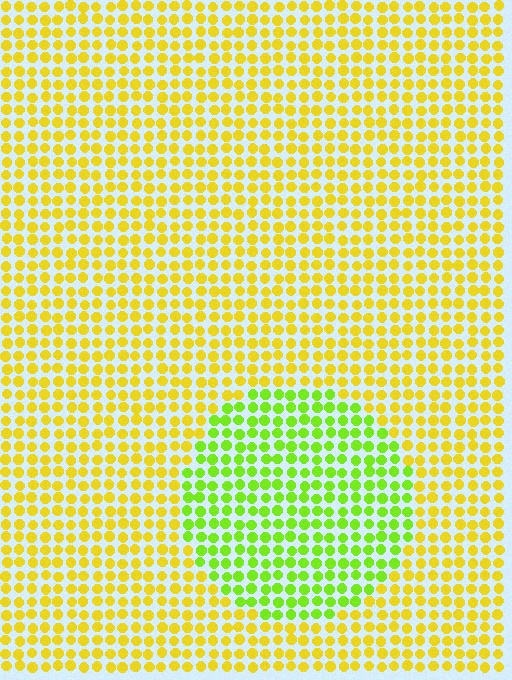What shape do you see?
I see a circle.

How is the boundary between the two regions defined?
The boundary is defined purely by a slight shift in hue (about 40 degrees). Spacing, size, and orientation are identical on both sides.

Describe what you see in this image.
The image is filled with small yellow elements in a uniform arrangement. A circle-shaped region is visible where the elements are tinted to a slightly different hue, forming a subtle color boundary.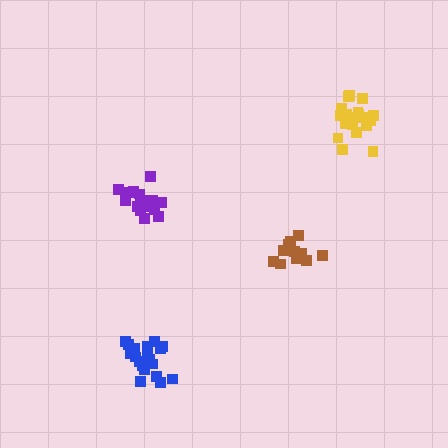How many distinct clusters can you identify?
There are 4 distinct clusters.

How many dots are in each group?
Group 1: 20 dots, Group 2: 16 dots, Group 3: 15 dots, Group 4: 19 dots (70 total).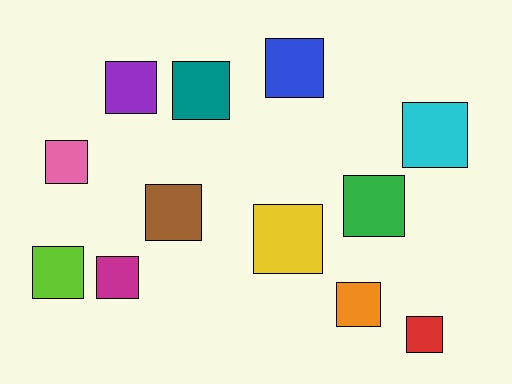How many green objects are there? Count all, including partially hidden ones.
There is 1 green object.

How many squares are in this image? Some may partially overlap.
There are 12 squares.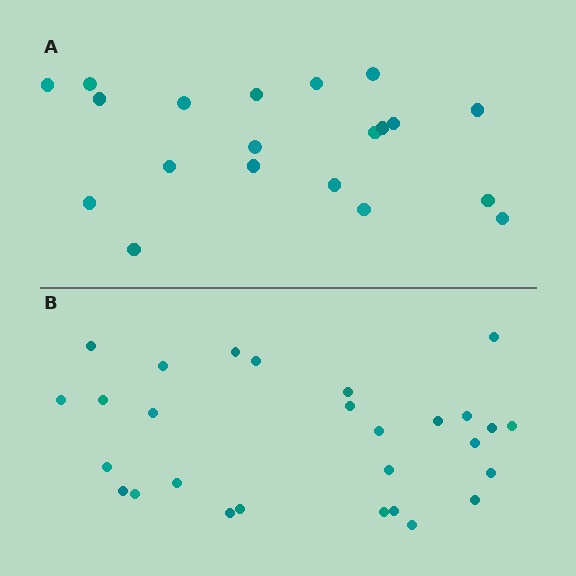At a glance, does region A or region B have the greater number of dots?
Region B (the bottom region) has more dots.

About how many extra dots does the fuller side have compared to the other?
Region B has roughly 8 or so more dots than region A.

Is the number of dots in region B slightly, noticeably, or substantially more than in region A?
Region B has noticeably more, but not dramatically so. The ratio is roughly 1.4 to 1.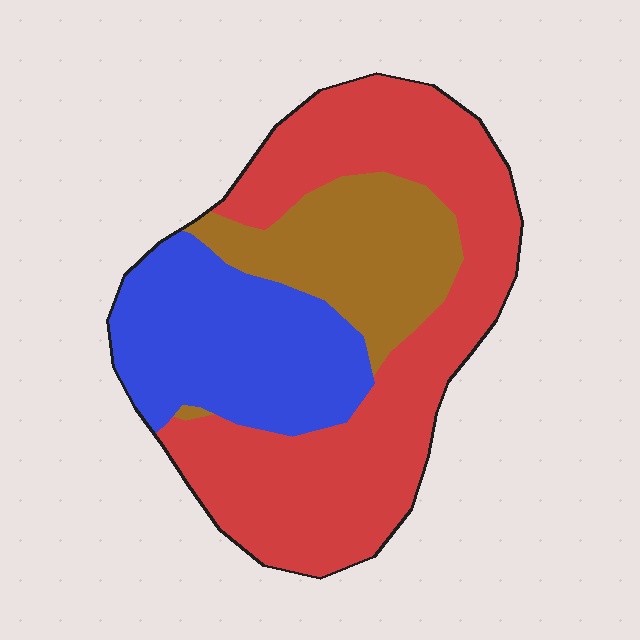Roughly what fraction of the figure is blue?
Blue takes up between a quarter and a half of the figure.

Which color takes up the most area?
Red, at roughly 50%.